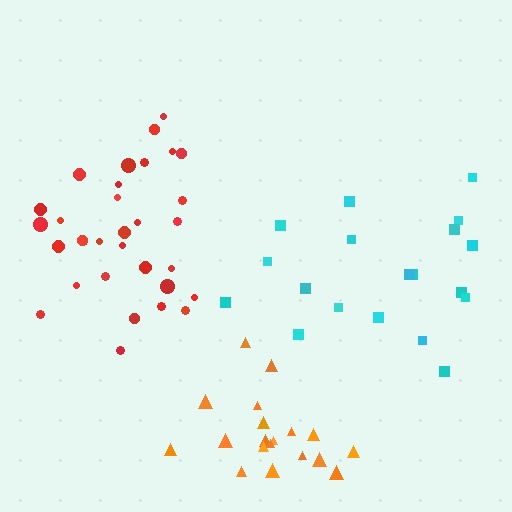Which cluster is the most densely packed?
Orange.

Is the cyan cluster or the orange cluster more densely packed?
Orange.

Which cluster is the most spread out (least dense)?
Cyan.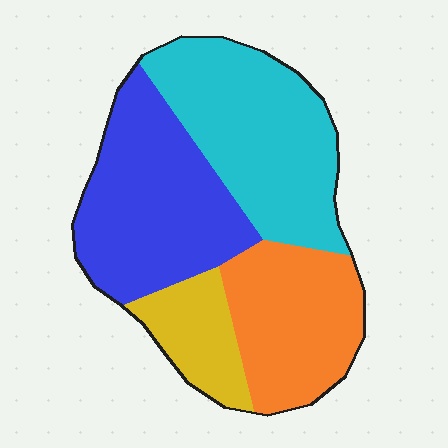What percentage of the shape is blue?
Blue takes up about one third (1/3) of the shape.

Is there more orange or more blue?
Blue.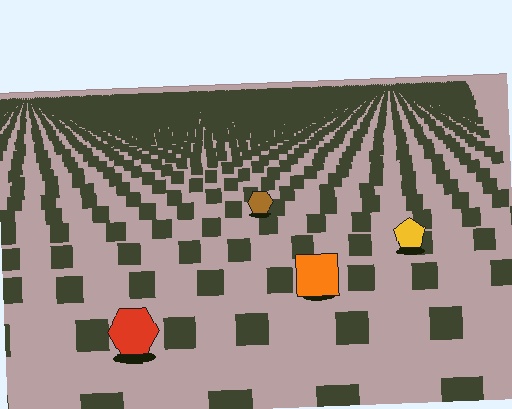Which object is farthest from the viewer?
The brown hexagon is farthest from the viewer. It appears smaller and the ground texture around it is denser.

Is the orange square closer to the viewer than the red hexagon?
No. The red hexagon is closer — you can tell from the texture gradient: the ground texture is coarser near it.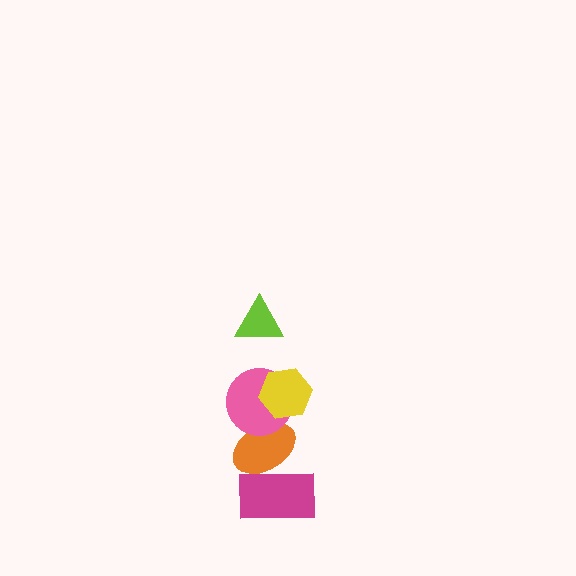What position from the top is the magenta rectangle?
The magenta rectangle is 5th from the top.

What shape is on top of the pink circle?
The yellow hexagon is on top of the pink circle.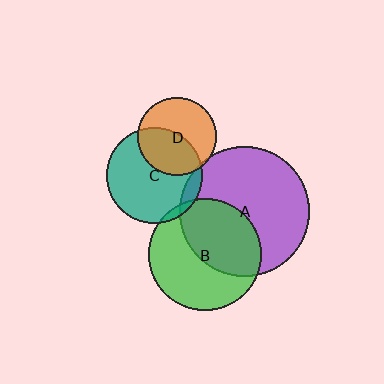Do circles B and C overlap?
Yes.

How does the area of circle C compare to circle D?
Approximately 1.5 times.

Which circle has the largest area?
Circle A (purple).